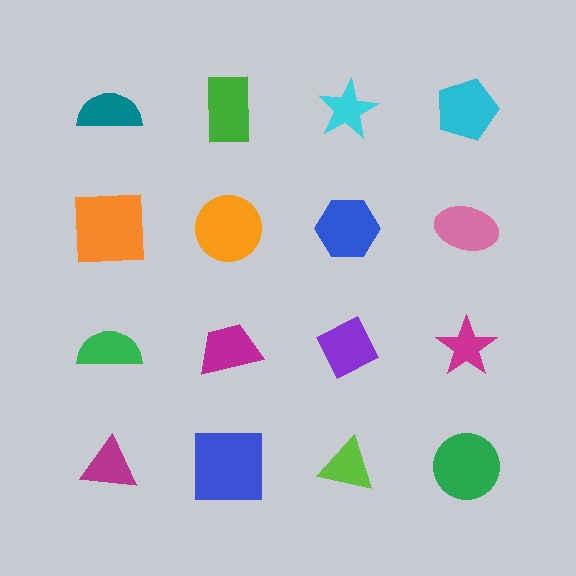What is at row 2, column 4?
A pink ellipse.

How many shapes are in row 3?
4 shapes.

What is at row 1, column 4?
A cyan pentagon.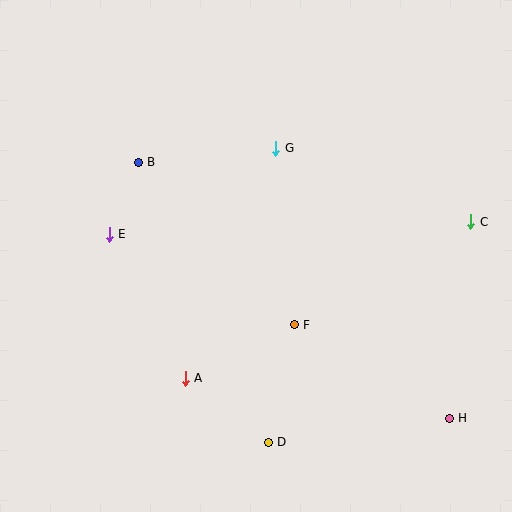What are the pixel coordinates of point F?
Point F is at (294, 325).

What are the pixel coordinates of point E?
Point E is at (109, 234).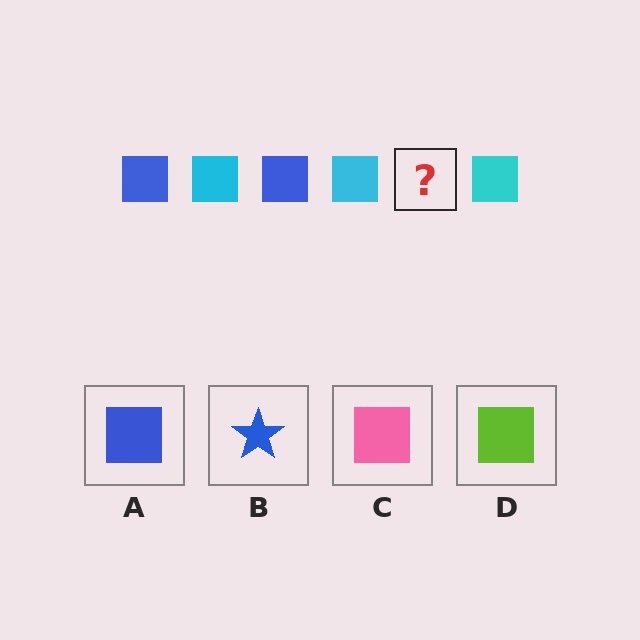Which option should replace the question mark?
Option A.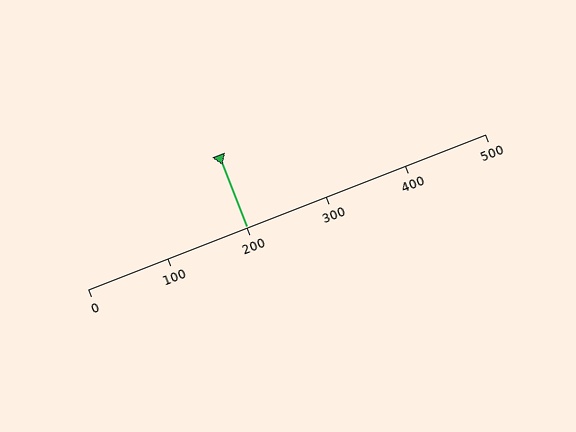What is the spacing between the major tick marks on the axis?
The major ticks are spaced 100 apart.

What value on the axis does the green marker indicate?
The marker indicates approximately 200.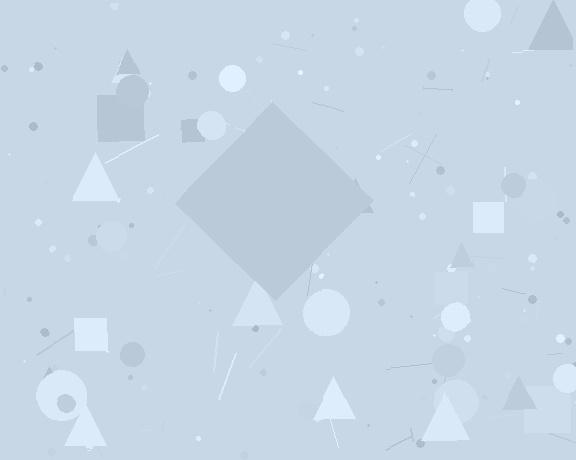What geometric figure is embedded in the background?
A diamond is embedded in the background.